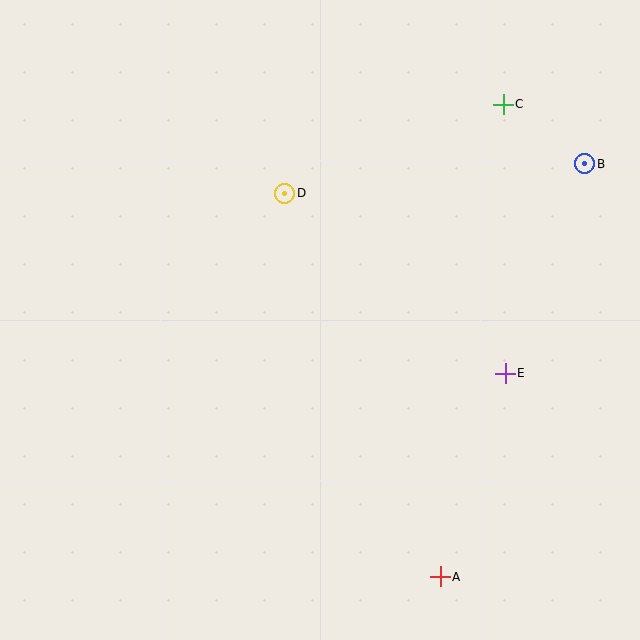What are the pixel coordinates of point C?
Point C is at (503, 104).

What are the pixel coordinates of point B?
Point B is at (585, 164).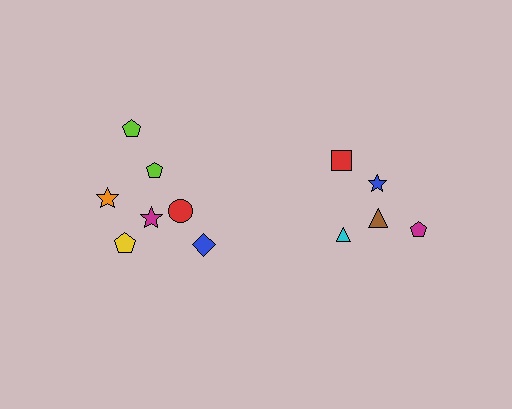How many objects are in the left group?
There are 7 objects.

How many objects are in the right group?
There are 5 objects.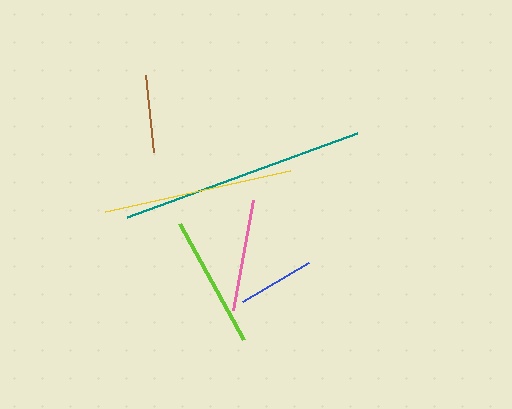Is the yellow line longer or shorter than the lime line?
The yellow line is longer than the lime line.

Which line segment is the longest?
The teal line is the longest at approximately 245 pixels.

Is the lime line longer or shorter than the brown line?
The lime line is longer than the brown line.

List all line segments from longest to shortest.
From longest to shortest: teal, yellow, lime, pink, brown, blue.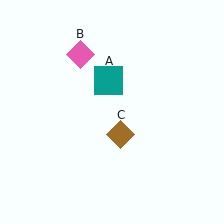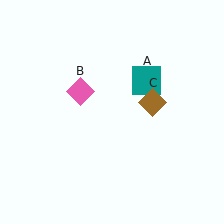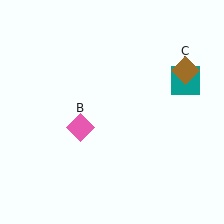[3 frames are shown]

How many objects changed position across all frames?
3 objects changed position: teal square (object A), pink diamond (object B), brown diamond (object C).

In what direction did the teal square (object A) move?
The teal square (object A) moved right.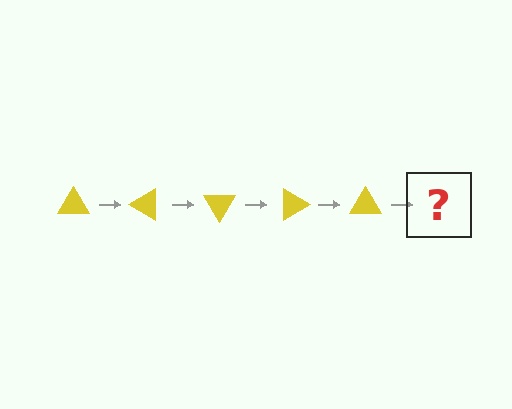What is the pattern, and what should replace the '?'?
The pattern is that the triangle rotates 30 degrees each step. The '?' should be a yellow triangle rotated 150 degrees.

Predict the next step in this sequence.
The next step is a yellow triangle rotated 150 degrees.